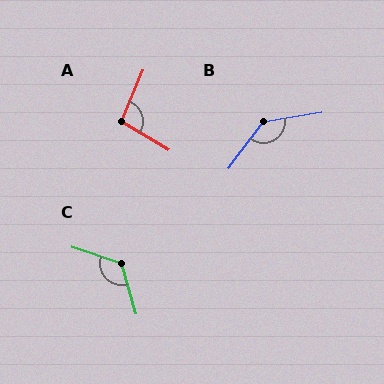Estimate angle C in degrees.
Approximately 124 degrees.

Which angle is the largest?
B, at approximately 136 degrees.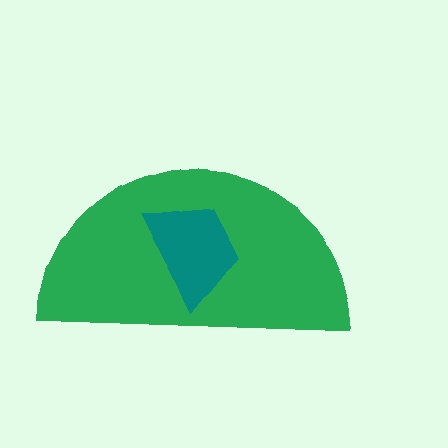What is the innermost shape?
The teal trapezoid.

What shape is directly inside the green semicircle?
The teal trapezoid.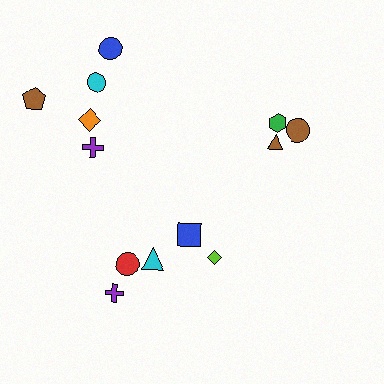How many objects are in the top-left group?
There are 5 objects.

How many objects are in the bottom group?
There are 5 objects.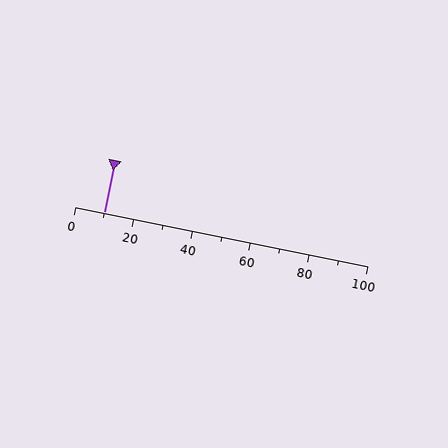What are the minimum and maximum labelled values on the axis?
The axis runs from 0 to 100.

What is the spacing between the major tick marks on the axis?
The major ticks are spaced 20 apart.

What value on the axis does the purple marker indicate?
The marker indicates approximately 10.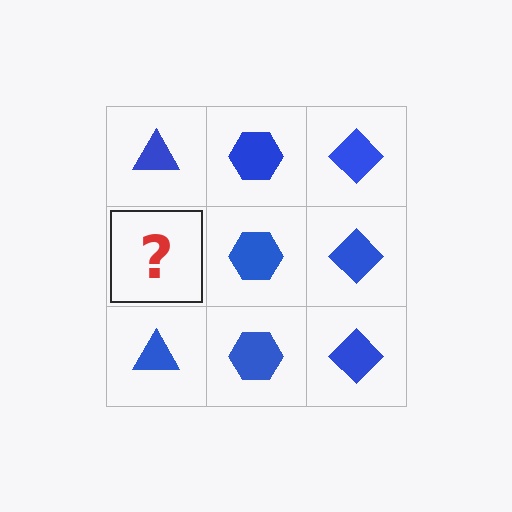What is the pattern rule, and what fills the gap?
The rule is that each column has a consistent shape. The gap should be filled with a blue triangle.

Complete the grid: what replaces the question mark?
The question mark should be replaced with a blue triangle.